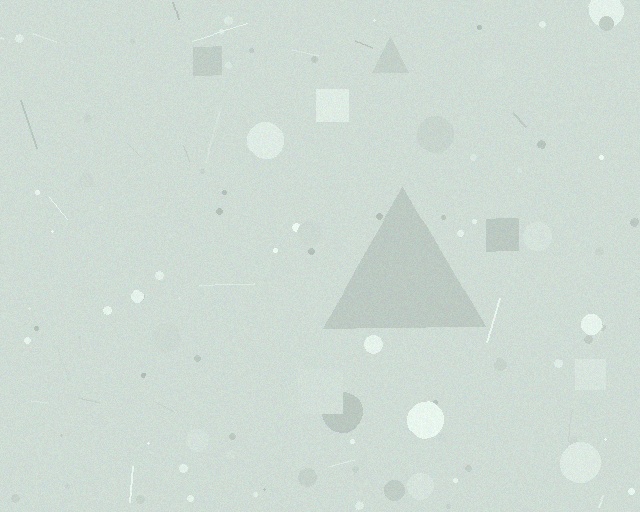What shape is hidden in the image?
A triangle is hidden in the image.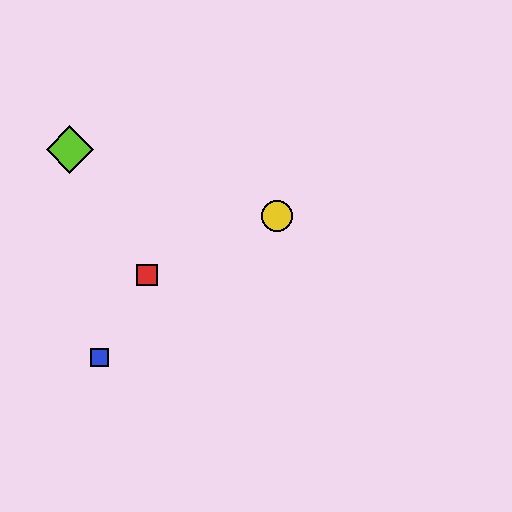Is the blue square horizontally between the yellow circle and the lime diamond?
Yes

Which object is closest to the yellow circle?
The red square is closest to the yellow circle.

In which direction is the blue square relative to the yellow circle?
The blue square is to the left of the yellow circle.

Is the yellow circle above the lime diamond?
No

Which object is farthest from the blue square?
The yellow circle is farthest from the blue square.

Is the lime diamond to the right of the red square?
No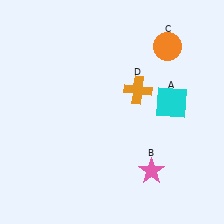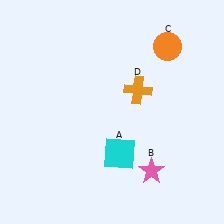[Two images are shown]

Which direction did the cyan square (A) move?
The cyan square (A) moved left.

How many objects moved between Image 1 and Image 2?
1 object moved between the two images.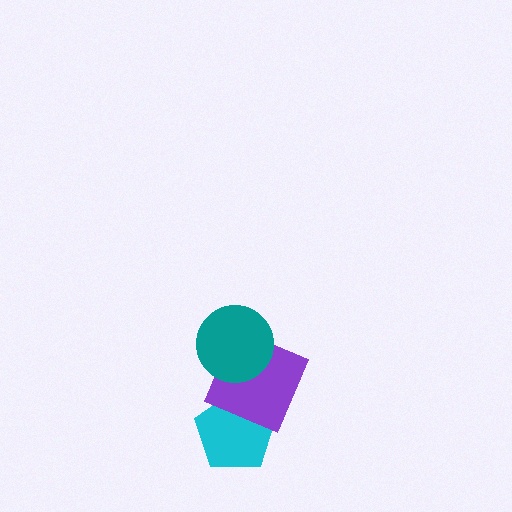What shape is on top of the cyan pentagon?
The purple square is on top of the cyan pentagon.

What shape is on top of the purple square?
The teal circle is on top of the purple square.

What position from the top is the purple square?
The purple square is 2nd from the top.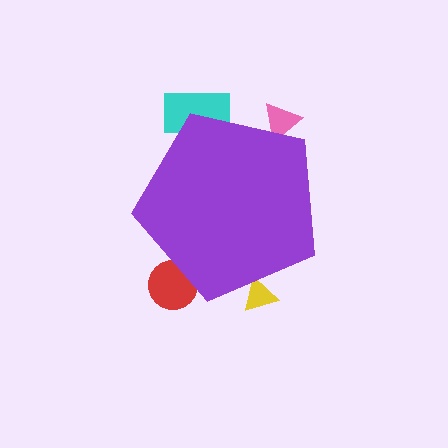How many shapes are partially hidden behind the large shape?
4 shapes are partially hidden.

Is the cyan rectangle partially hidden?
Yes, the cyan rectangle is partially hidden behind the purple pentagon.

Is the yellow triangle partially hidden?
Yes, the yellow triangle is partially hidden behind the purple pentagon.